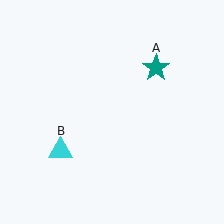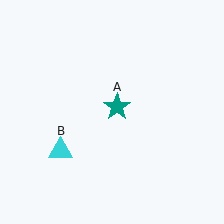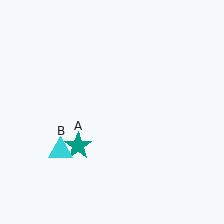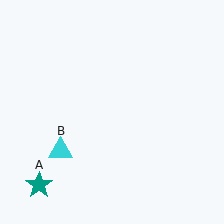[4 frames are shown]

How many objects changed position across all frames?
1 object changed position: teal star (object A).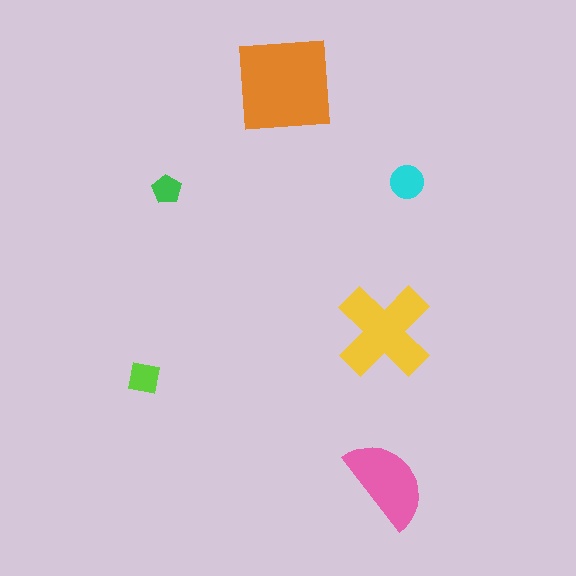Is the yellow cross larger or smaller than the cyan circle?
Larger.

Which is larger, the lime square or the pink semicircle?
The pink semicircle.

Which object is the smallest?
The green pentagon.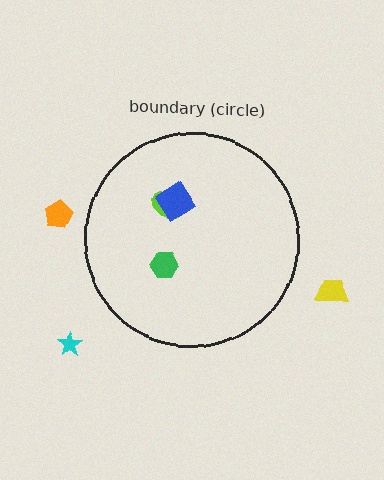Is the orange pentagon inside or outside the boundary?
Outside.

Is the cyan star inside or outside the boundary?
Outside.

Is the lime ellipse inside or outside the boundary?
Inside.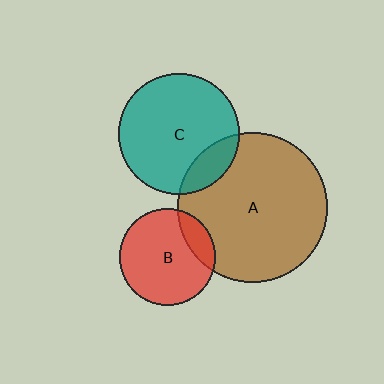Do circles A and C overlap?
Yes.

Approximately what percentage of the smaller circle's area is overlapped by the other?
Approximately 15%.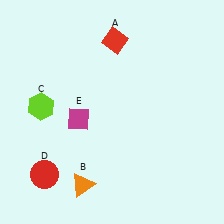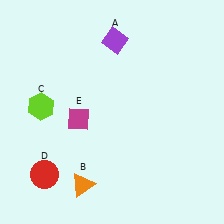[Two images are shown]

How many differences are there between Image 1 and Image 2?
There is 1 difference between the two images.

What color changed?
The diamond (A) changed from red in Image 1 to purple in Image 2.